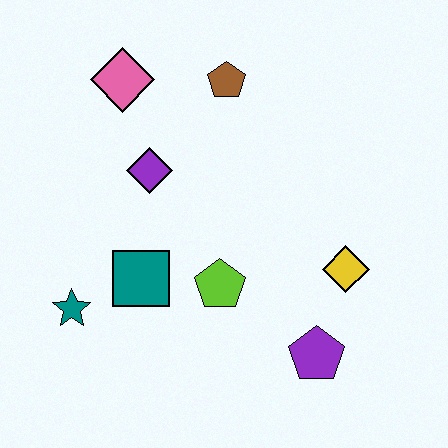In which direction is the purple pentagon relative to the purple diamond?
The purple pentagon is below the purple diamond.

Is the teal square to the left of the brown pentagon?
Yes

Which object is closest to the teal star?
The teal square is closest to the teal star.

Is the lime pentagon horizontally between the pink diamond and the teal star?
No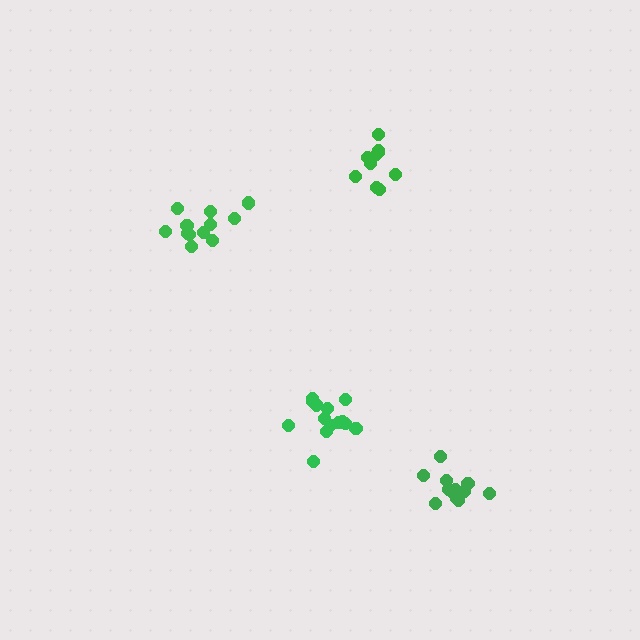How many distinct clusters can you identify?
There are 4 distinct clusters.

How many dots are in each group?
Group 1: 14 dots, Group 2: 12 dots, Group 3: 10 dots, Group 4: 12 dots (48 total).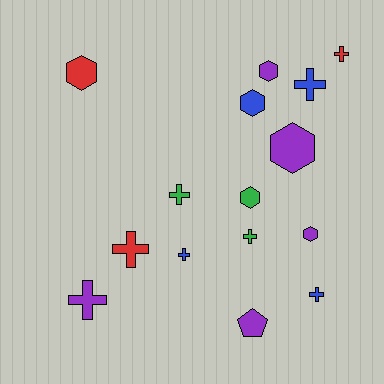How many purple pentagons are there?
There is 1 purple pentagon.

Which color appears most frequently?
Purple, with 5 objects.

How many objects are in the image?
There are 15 objects.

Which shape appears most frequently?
Cross, with 8 objects.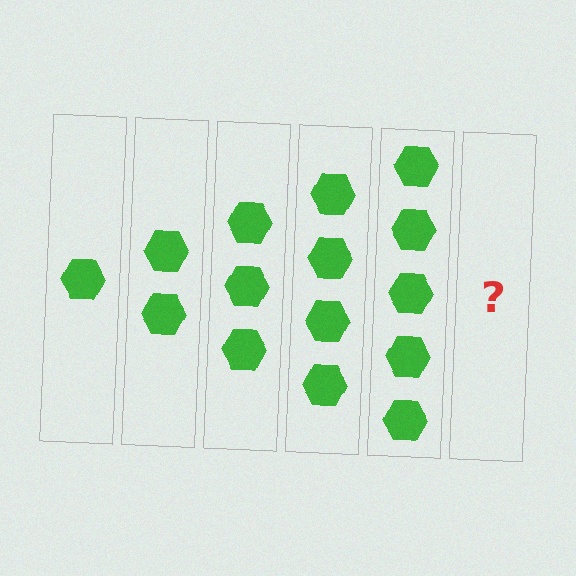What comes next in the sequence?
The next element should be 6 hexagons.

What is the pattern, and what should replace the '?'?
The pattern is that each step adds one more hexagon. The '?' should be 6 hexagons.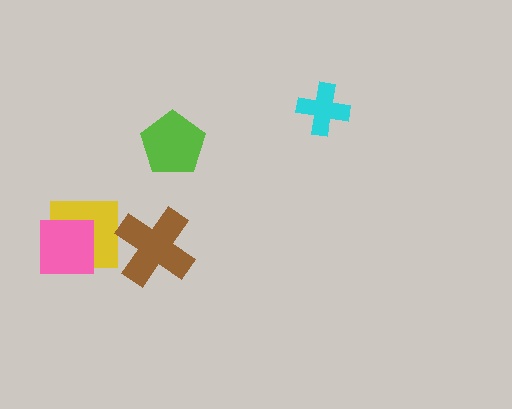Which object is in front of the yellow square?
The pink square is in front of the yellow square.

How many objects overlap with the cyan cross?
0 objects overlap with the cyan cross.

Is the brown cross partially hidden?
No, no other shape covers it.